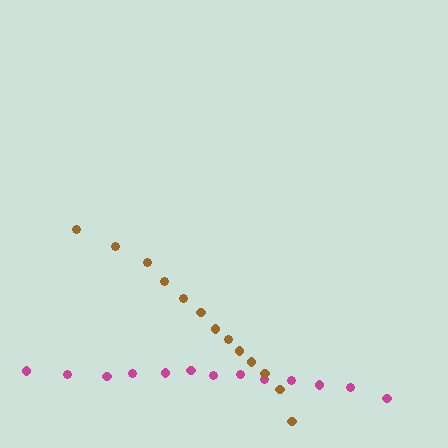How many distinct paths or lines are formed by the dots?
There are 2 distinct paths.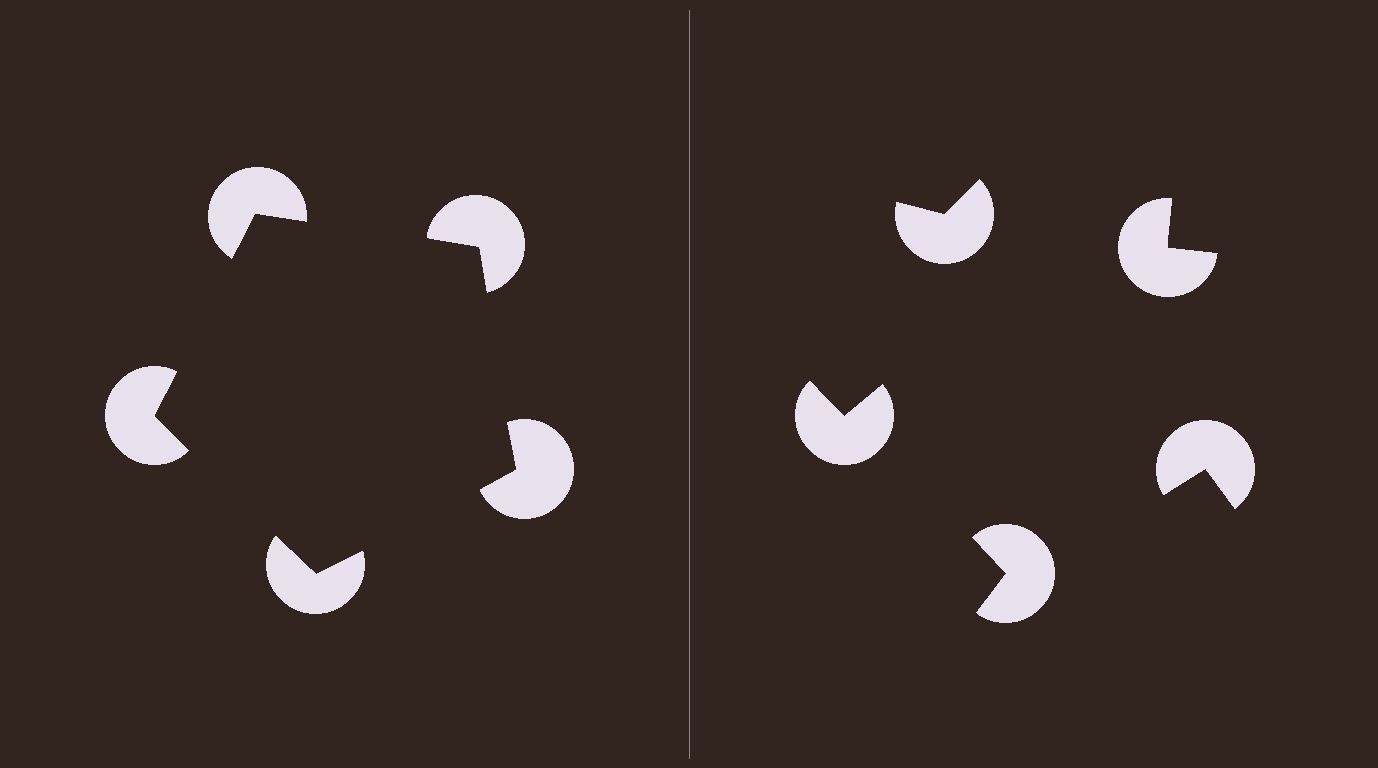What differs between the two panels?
The pac-man discs are positioned identically on both sides; only the wedge orientations differ. On the left they align to a pentagon; on the right they are misaligned.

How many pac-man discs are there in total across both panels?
10 — 5 on each side.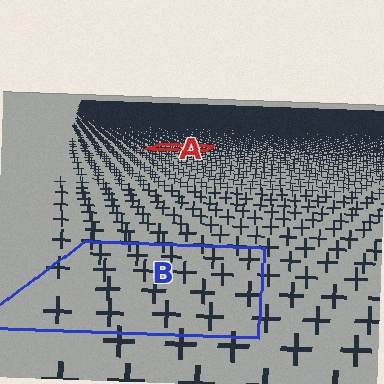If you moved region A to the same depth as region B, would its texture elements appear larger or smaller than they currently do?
They would appear larger. At a closer depth, the same texture elements are projected at a bigger on-screen size.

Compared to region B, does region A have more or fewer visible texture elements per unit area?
Region A has more texture elements per unit area — they are packed more densely because it is farther away.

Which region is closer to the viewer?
Region B is closer. The texture elements there are larger and more spread out.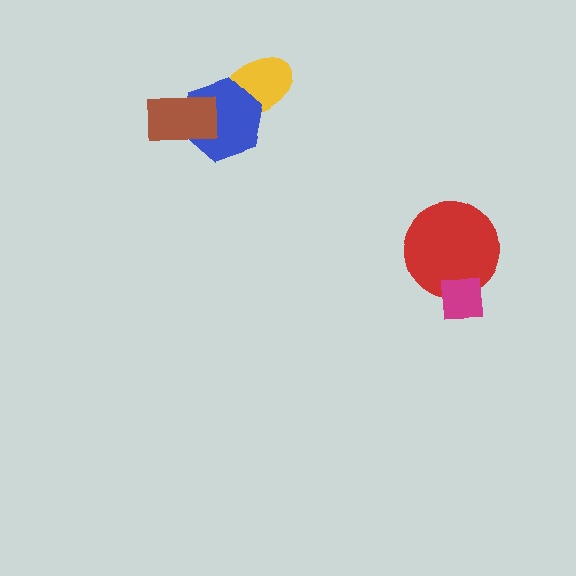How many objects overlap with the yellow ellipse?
1 object overlaps with the yellow ellipse.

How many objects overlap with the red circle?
1 object overlaps with the red circle.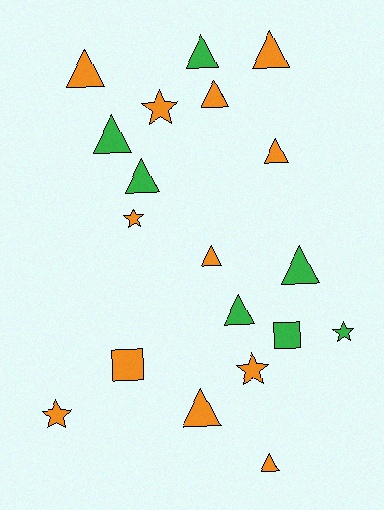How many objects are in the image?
There are 19 objects.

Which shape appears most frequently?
Triangle, with 12 objects.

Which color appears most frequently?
Orange, with 12 objects.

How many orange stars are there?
There are 4 orange stars.